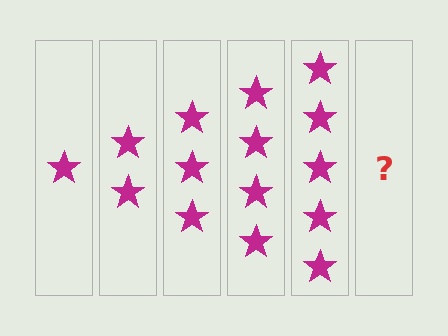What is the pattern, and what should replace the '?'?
The pattern is that each step adds one more star. The '?' should be 6 stars.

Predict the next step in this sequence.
The next step is 6 stars.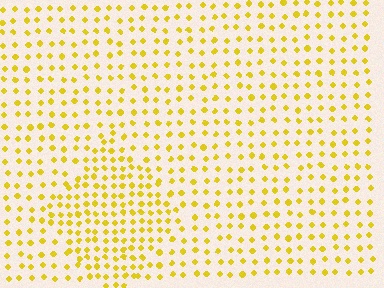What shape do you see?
I see a diamond.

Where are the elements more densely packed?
The elements are more densely packed inside the diamond boundary.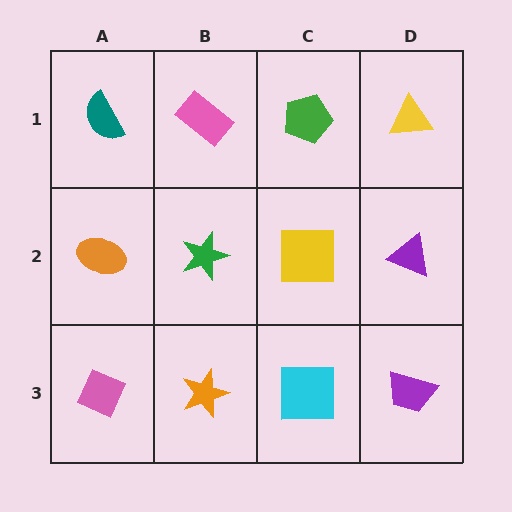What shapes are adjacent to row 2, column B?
A pink rectangle (row 1, column B), an orange star (row 3, column B), an orange ellipse (row 2, column A), a yellow square (row 2, column C).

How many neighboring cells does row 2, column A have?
3.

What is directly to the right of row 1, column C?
A yellow triangle.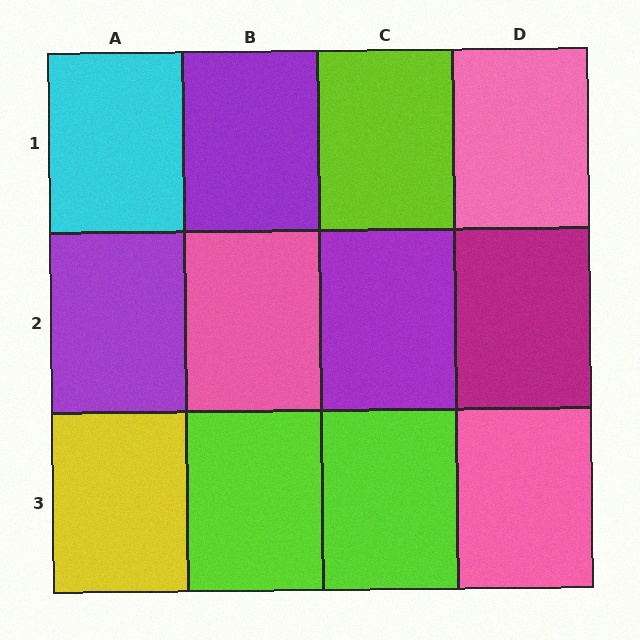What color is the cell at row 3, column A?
Yellow.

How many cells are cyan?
1 cell is cyan.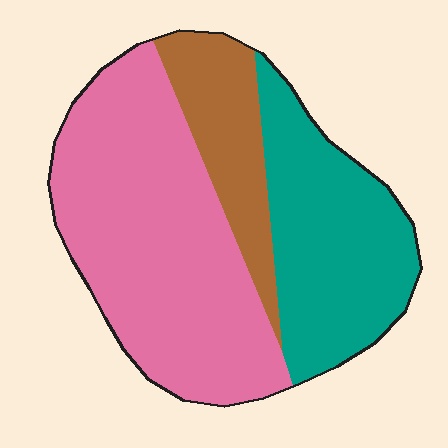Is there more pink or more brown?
Pink.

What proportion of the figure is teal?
Teal takes up about one third (1/3) of the figure.